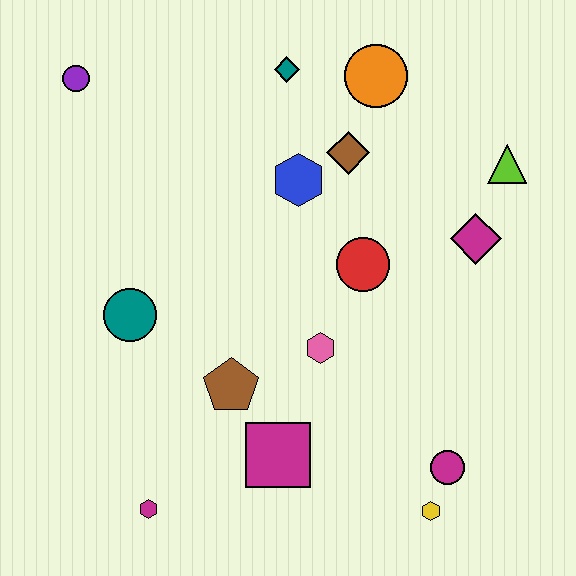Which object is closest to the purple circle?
The teal diamond is closest to the purple circle.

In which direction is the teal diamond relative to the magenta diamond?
The teal diamond is to the left of the magenta diamond.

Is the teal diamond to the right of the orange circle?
No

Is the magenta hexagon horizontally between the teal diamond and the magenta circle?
No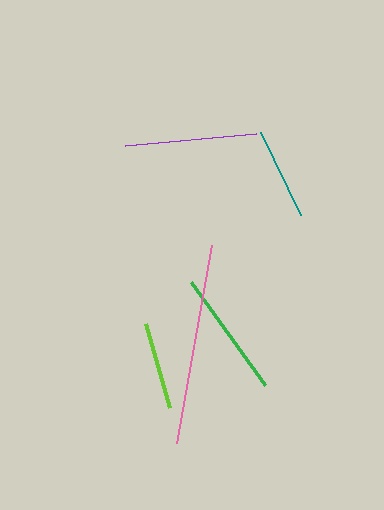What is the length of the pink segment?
The pink segment is approximately 201 pixels long.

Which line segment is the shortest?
The lime line is the shortest at approximately 87 pixels.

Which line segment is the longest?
The pink line is the longest at approximately 201 pixels.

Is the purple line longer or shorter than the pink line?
The pink line is longer than the purple line.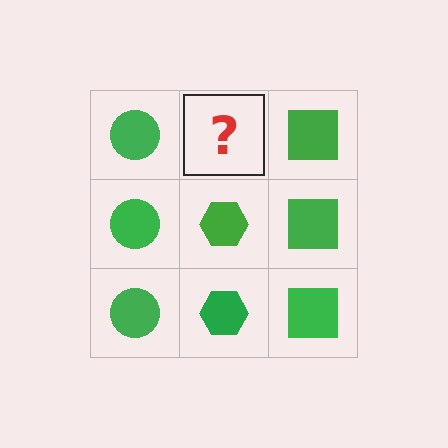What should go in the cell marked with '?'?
The missing cell should contain a green hexagon.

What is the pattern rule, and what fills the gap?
The rule is that each column has a consistent shape. The gap should be filled with a green hexagon.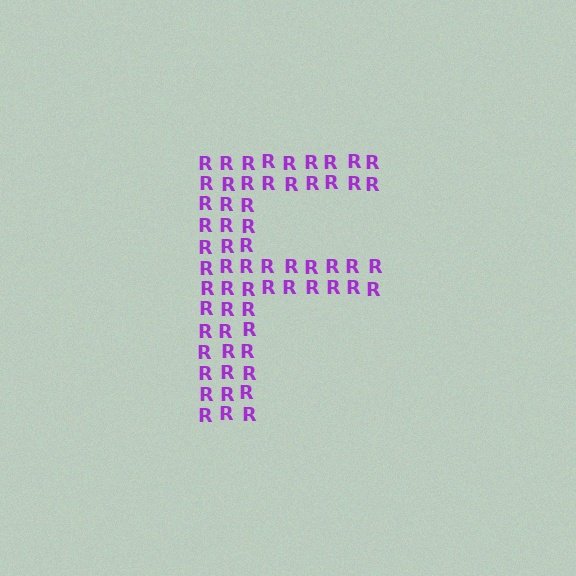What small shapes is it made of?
It is made of small letter R's.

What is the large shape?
The large shape is the letter F.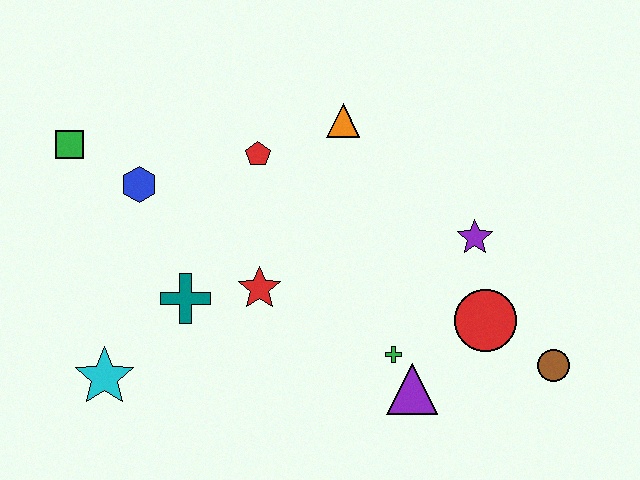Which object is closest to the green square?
The blue hexagon is closest to the green square.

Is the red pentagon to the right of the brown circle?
No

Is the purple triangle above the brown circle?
No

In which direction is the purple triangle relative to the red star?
The purple triangle is to the right of the red star.